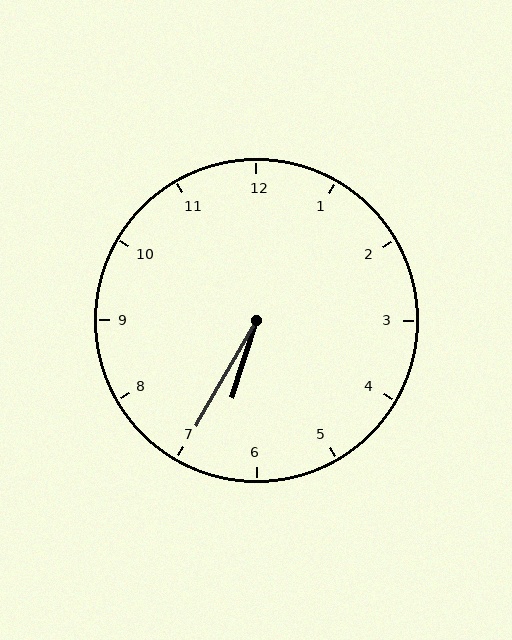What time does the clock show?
6:35.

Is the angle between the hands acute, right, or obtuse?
It is acute.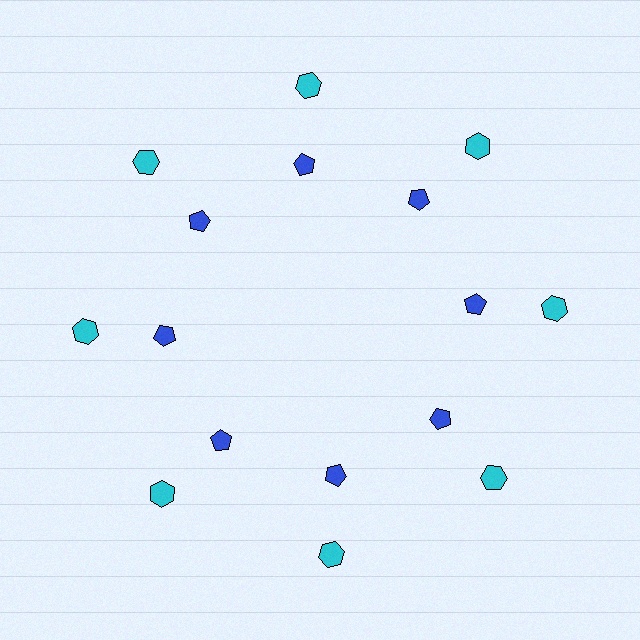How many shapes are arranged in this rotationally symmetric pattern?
There are 16 shapes, arranged in 8 groups of 2.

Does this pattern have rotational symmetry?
Yes, this pattern has 8-fold rotational symmetry. It looks the same after rotating 45 degrees around the center.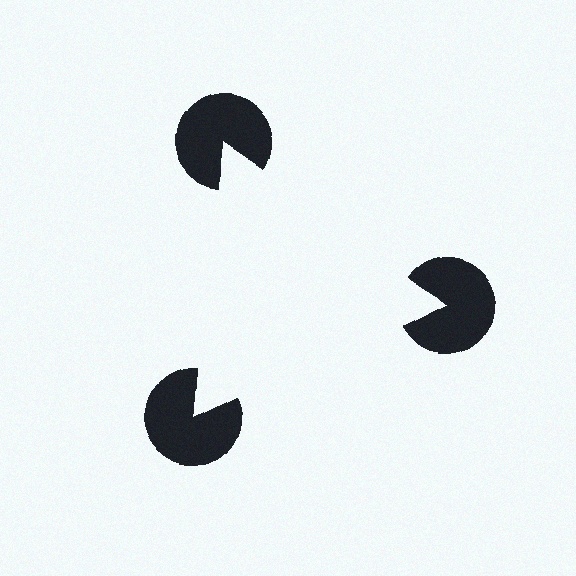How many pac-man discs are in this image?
There are 3 — one at each vertex of the illusory triangle.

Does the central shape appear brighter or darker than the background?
It typically appears slightly brighter than the background, even though no actual brightness change is drawn.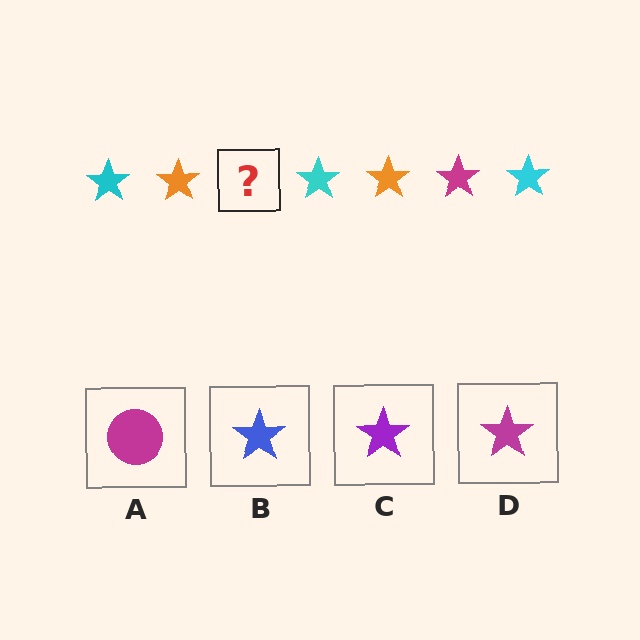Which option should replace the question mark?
Option D.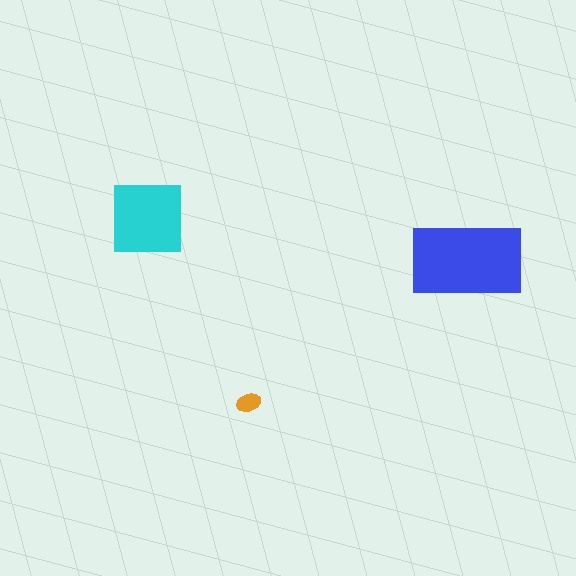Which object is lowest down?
The orange ellipse is bottommost.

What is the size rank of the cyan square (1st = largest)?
2nd.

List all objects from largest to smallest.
The blue rectangle, the cyan square, the orange ellipse.